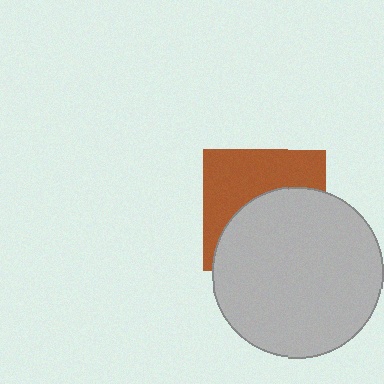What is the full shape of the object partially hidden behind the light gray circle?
The partially hidden object is a brown square.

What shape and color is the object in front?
The object in front is a light gray circle.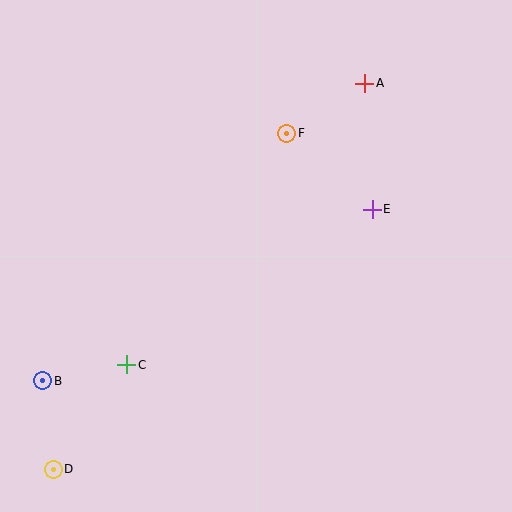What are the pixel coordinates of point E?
Point E is at (372, 209).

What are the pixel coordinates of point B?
Point B is at (42, 381).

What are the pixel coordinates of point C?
Point C is at (127, 365).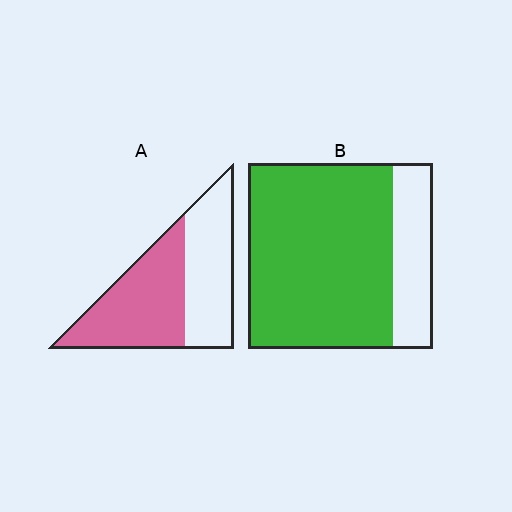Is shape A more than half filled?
Yes.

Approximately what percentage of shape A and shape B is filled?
A is approximately 55% and B is approximately 80%.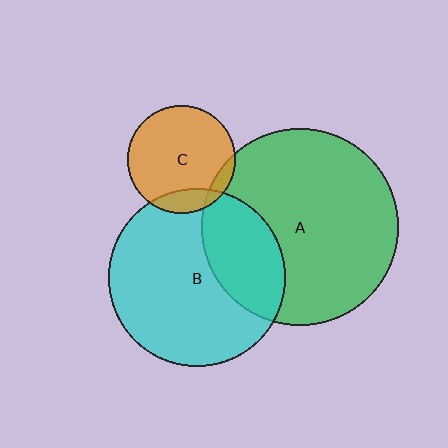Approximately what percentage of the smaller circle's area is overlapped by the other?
Approximately 30%.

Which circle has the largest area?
Circle A (green).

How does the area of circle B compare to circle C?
Approximately 2.7 times.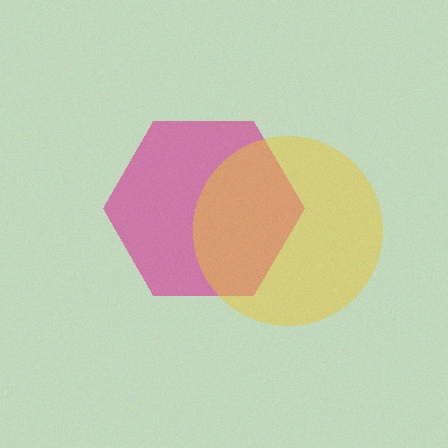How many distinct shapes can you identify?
There are 2 distinct shapes: a magenta hexagon, a yellow circle.